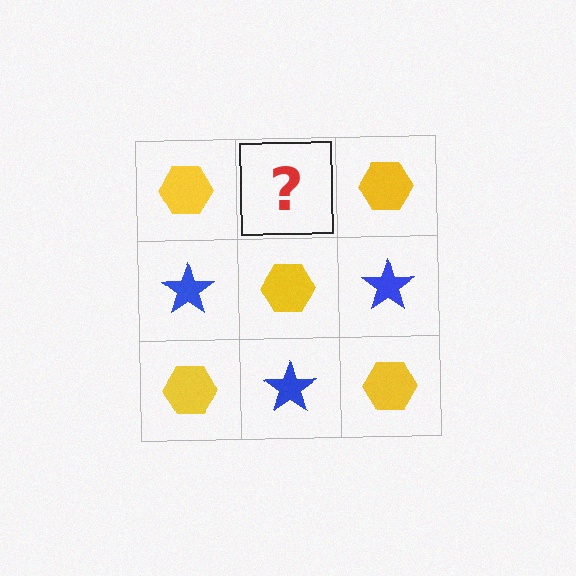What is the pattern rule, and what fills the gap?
The rule is that it alternates yellow hexagon and blue star in a checkerboard pattern. The gap should be filled with a blue star.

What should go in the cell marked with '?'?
The missing cell should contain a blue star.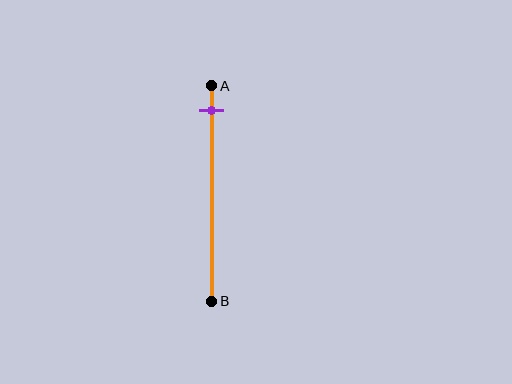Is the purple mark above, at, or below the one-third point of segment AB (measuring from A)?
The purple mark is above the one-third point of segment AB.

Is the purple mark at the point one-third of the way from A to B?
No, the mark is at about 10% from A, not at the 33% one-third point.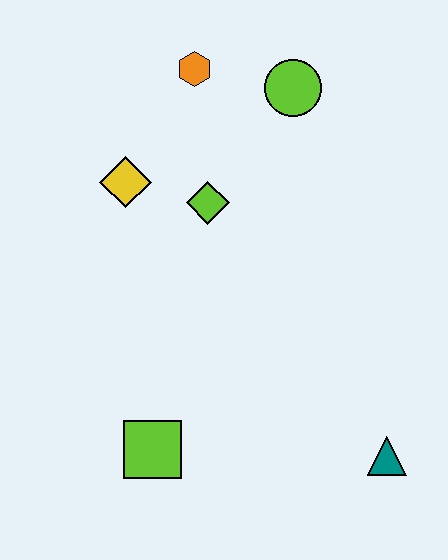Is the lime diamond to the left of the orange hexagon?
No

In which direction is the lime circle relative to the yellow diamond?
The lime circle is to the right of the yellow diamond.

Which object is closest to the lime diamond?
The yellow diamond is closest to the lime diamond.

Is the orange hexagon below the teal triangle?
No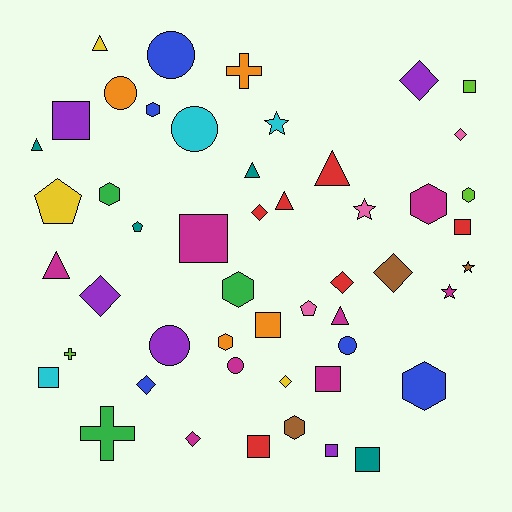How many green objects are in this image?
There are 3 green objects.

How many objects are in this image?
There are 50 objects.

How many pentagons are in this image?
There are 3 pentagons.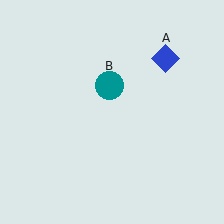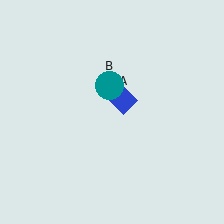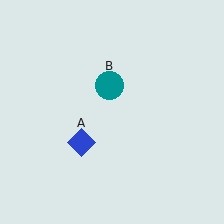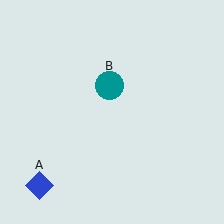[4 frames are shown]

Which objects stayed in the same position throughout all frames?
Teal circle (object B) remained stationary.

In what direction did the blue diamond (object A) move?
The blue diamond (object A) moved down and to the left.